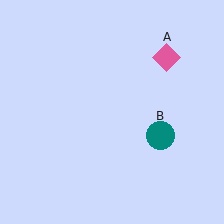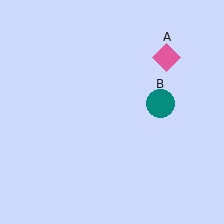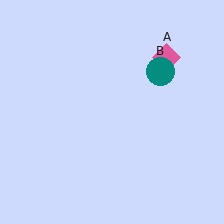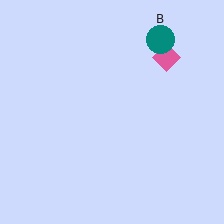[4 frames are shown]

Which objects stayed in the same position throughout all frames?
Pink diamond (object A) remained stationary.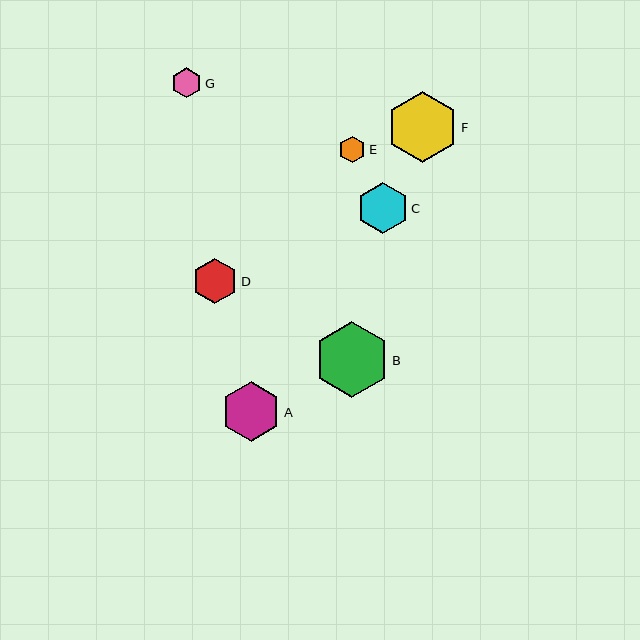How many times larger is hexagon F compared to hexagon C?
Hexagon F is approximately 1.4 times the size of hexagon C.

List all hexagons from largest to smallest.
From largest to smallest: B, F, A, C, D, G, E.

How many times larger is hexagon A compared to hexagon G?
Hexagon A is approximately 2.0 times the size of hexagon G.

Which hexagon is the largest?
Hexagon B is the largest with a size of approximately 75 pixels.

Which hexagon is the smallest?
Hexagon E is the smallest with a size of approximately 27 pixels.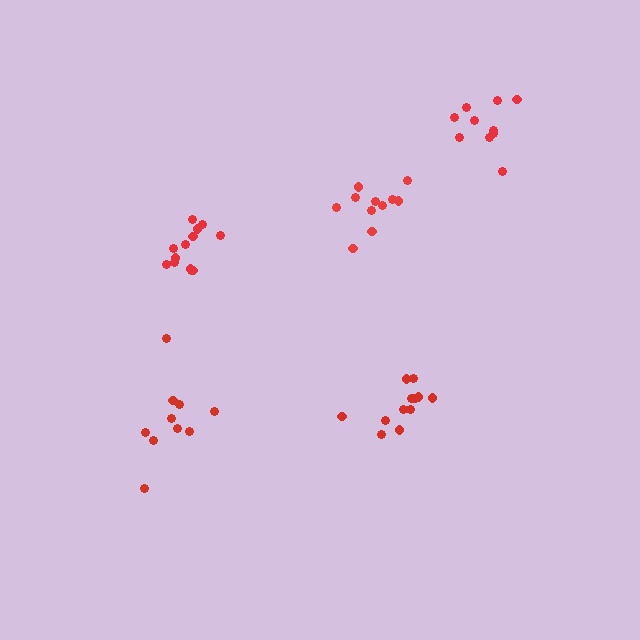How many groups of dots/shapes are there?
There are 5 groups.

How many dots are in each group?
Group 1: 10 dots, Group 2: 13 dots, Group 3: 12 dots, Group 4: 11 dots, Group 5: 10 dots (56 total).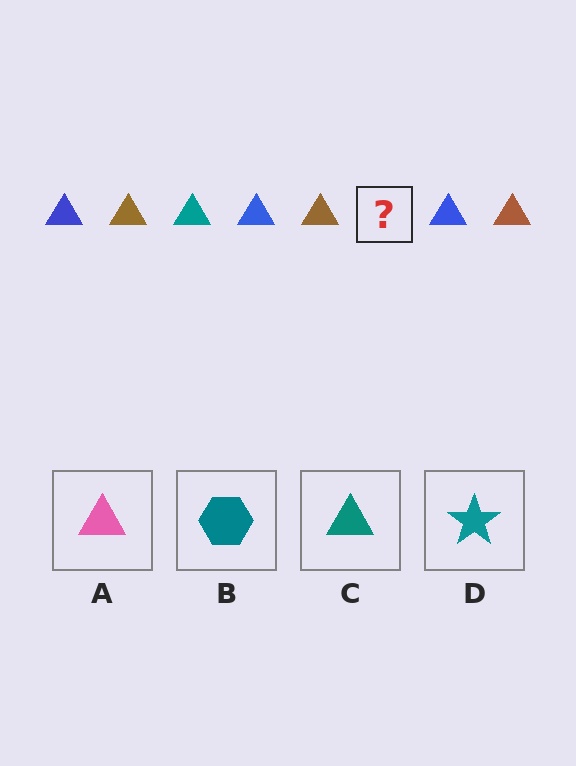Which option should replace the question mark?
Option C.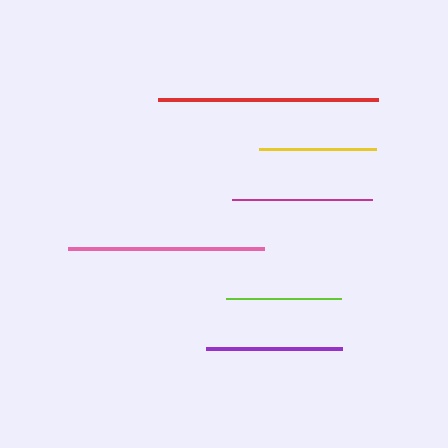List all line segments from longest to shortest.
From longest to shortest: red, pink, magenta, purple, yellow, lime.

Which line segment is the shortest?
The lime line is the shortest at approximately 115 pixels.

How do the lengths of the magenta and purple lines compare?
The magenta and purple lines are approximately the same length.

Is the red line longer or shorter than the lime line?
The red line is longer than the lime line.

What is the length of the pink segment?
The pink segment is approximately 196 pixels long.